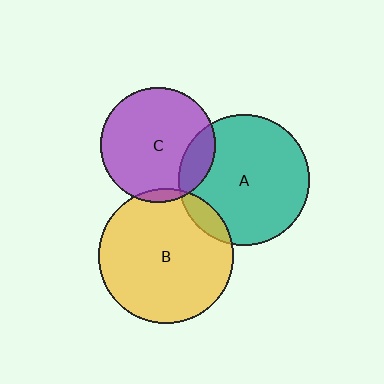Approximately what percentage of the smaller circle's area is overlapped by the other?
Approximately 5%.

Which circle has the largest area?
Circle B (yellow).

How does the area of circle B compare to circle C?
Approximately 1.4 times.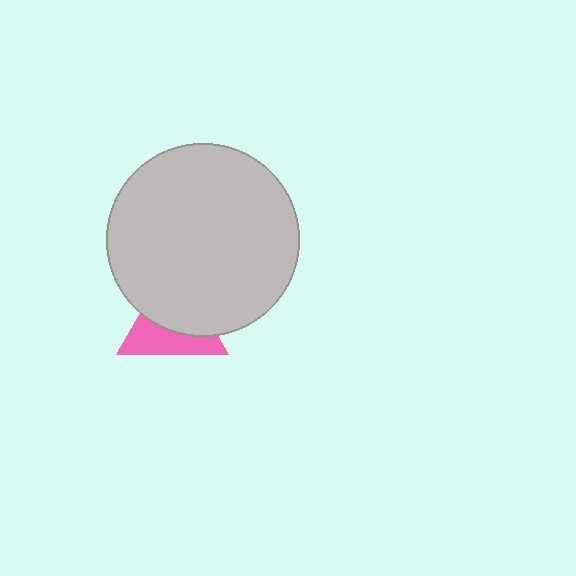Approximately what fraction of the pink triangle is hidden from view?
Roughly 55% of the pink triangle is hidden behind the light gray circle.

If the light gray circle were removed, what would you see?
You would see the complete pink triangle.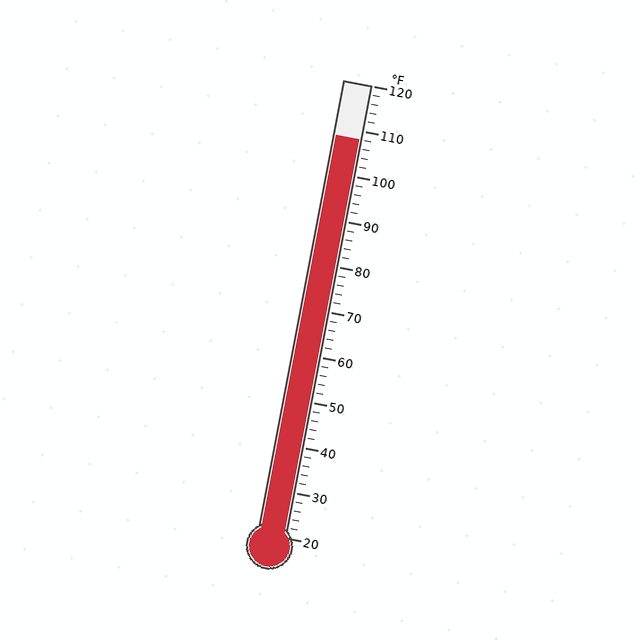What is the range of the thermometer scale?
The thermometer scale ranges from 20°F to 120°F.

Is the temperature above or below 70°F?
The temperature is above 70°F.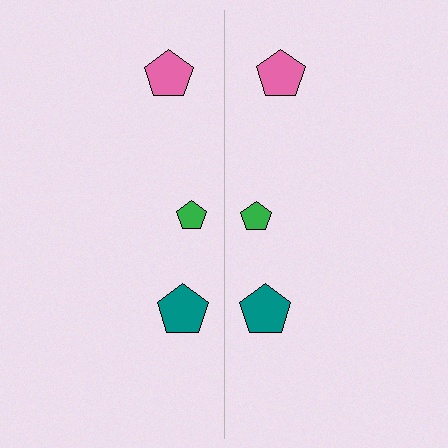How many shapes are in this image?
There are 6 shapes in this image.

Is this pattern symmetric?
Yes, this pattern has bilateral (reflection) symmetry.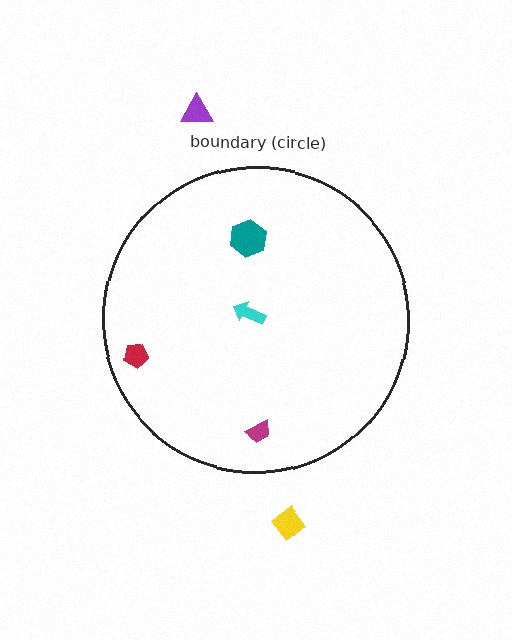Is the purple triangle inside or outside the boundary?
Outside.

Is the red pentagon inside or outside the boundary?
Inside.